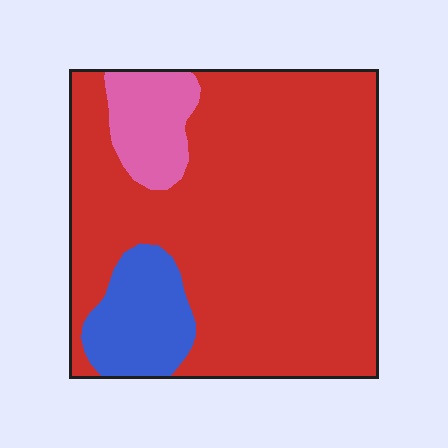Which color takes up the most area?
Red, at roughly 80%.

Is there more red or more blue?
Red.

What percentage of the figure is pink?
Pink covers roughly 10% of the figure.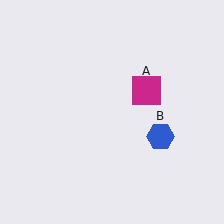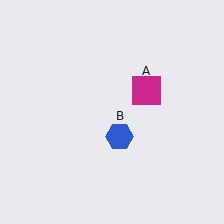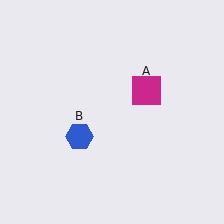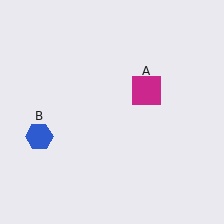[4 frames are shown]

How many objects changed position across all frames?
1 object changed position: blue hexagon (object B).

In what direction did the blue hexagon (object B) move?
The blue hexagon (object B) moved left.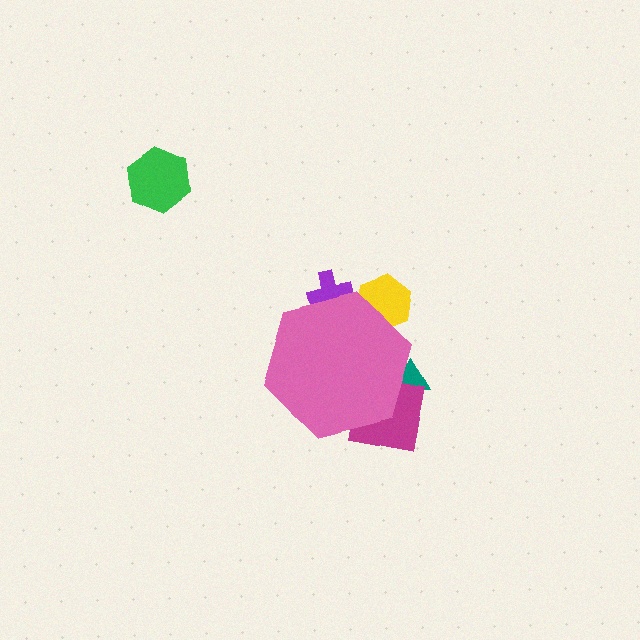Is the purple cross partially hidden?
Yes, the purple cross is partially hidden behind the pink hexagon.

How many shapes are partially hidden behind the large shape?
4 shapes are partially hidden.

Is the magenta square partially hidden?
Yes, the magenta square is partially hidden behind the pink hexagon.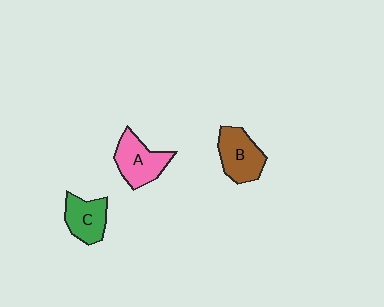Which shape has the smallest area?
Shape C (green).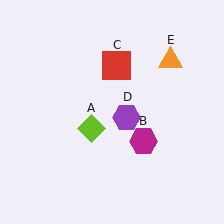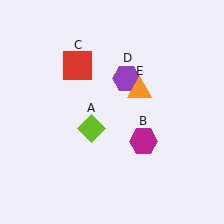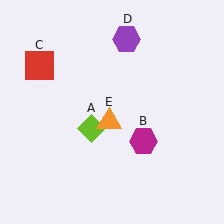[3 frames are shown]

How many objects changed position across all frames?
3 objects changed position: red square (object C), purple hexagon (object D), orange triangle (object E).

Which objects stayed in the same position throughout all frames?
Lime diamond (object A) and magenta hexagon (object B) remained stationary.